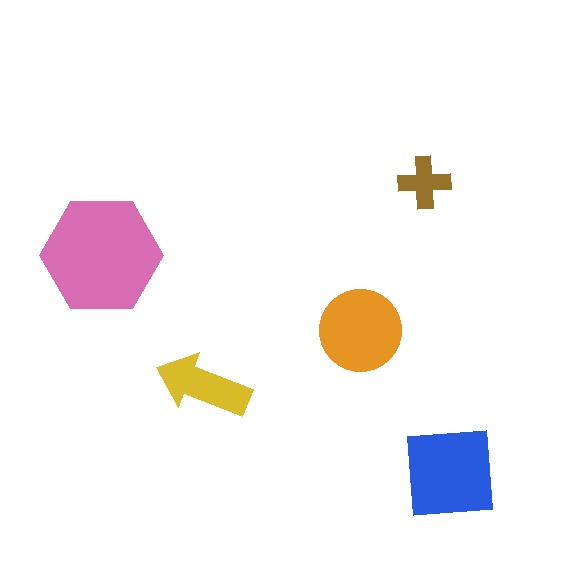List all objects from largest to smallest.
The pink hexagon, the blue square, the orange circle, the yellow arrow, the brown cross.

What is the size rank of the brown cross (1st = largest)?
5th.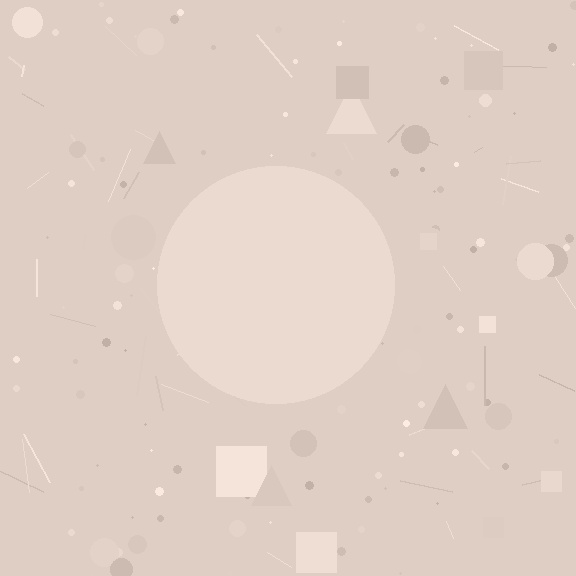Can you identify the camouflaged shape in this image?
The camouflaged shape is a circle.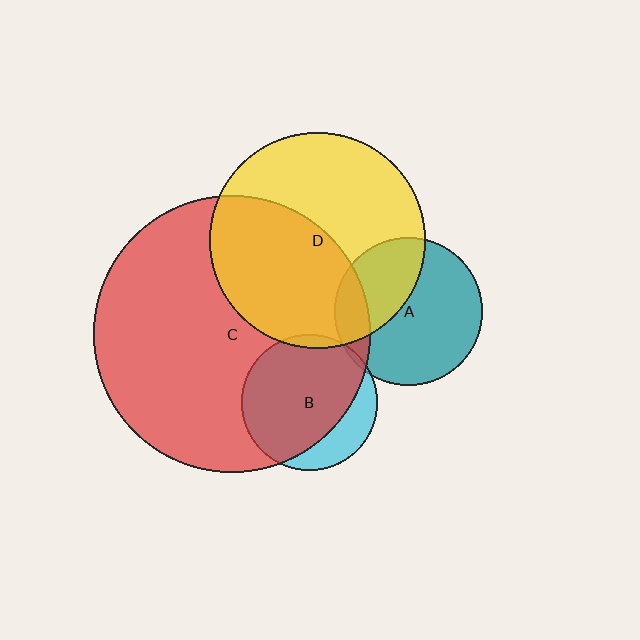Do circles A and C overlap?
Yes.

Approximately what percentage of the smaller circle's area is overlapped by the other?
Approximately 15%.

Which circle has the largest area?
Circle C (red).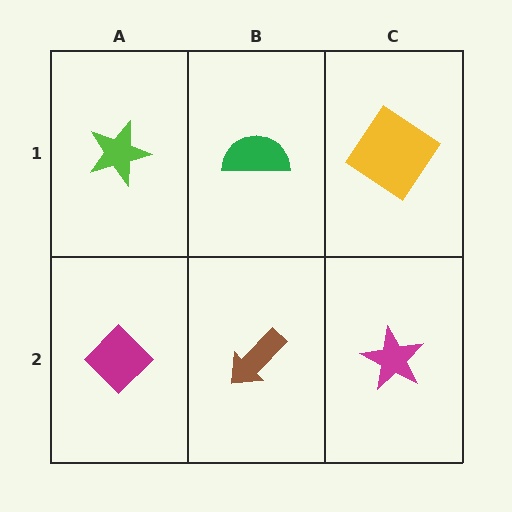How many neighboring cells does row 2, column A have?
2.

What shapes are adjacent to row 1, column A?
A magenta diamond (row 2, column A), a green semicircle (row 1, column B).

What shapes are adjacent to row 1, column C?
A magenta star (row 2, column C), a green semicircle (row 1, column B).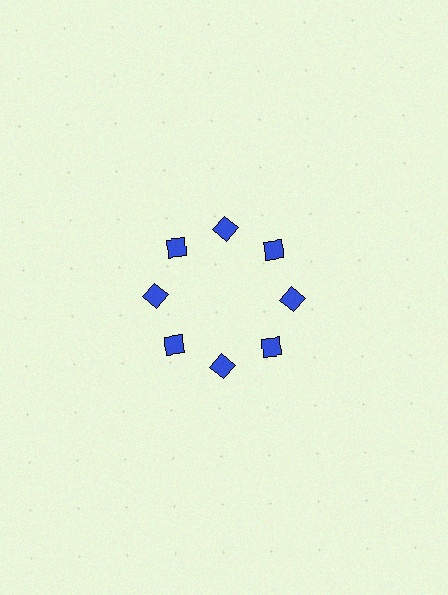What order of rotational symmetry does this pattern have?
This pattern has 8-fold rotational symmetry.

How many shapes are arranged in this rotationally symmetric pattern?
There are 8 shapes, arranged in 8 groups of 1.